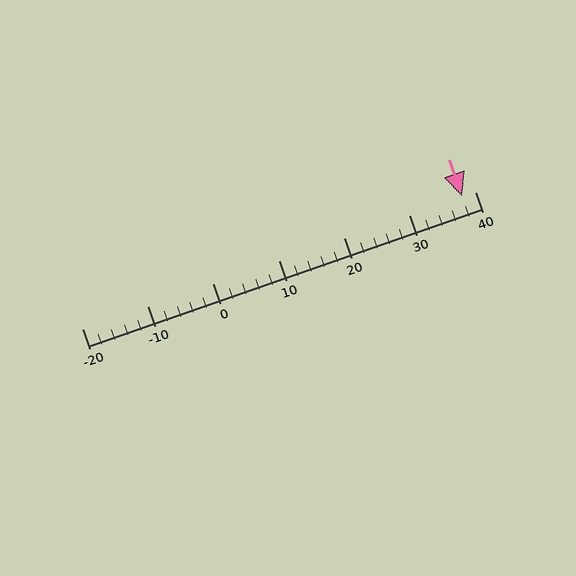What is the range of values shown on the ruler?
The ruler shows values from -20 to 40.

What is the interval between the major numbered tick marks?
The major tick marks are spaced 10 units apart.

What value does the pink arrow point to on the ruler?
The pink arrow points to approximately 38.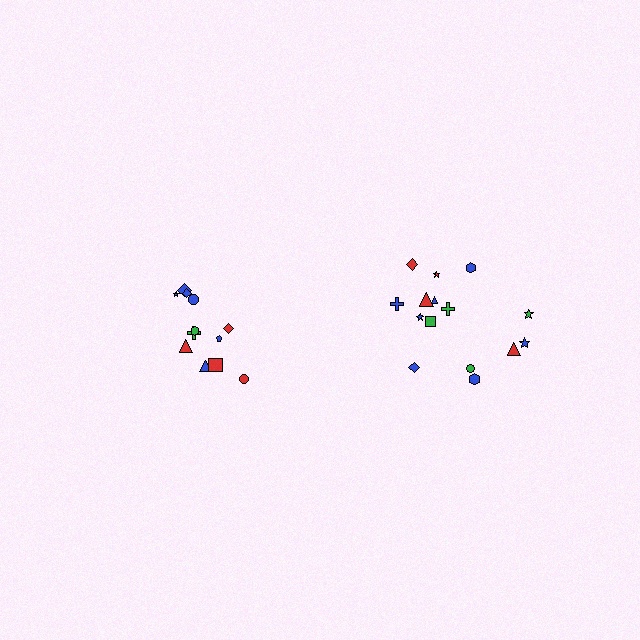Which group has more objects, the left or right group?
The right group.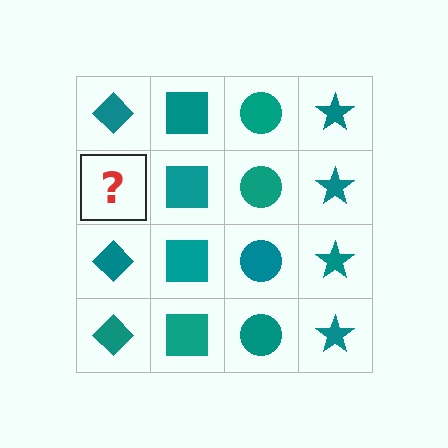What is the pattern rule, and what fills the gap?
The rule is that each column has a consistent shape. The gap should be filled with a teal diamond.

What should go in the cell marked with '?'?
The missing cell should contain a teal diamond.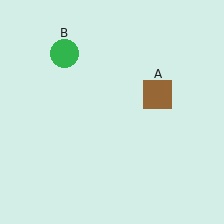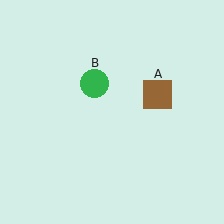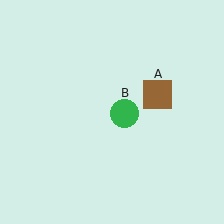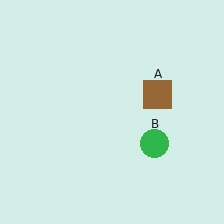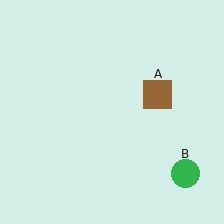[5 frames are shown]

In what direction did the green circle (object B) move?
The green circle (object B) moved down and to the right.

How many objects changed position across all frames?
1 object changed position: green circle (object B).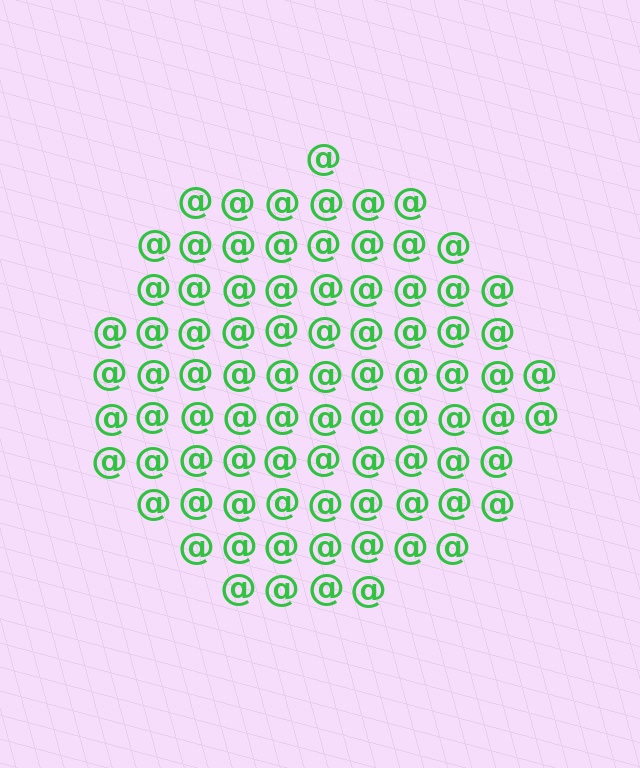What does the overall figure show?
The overall figure shows a circle.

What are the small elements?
The small elements are at signs.